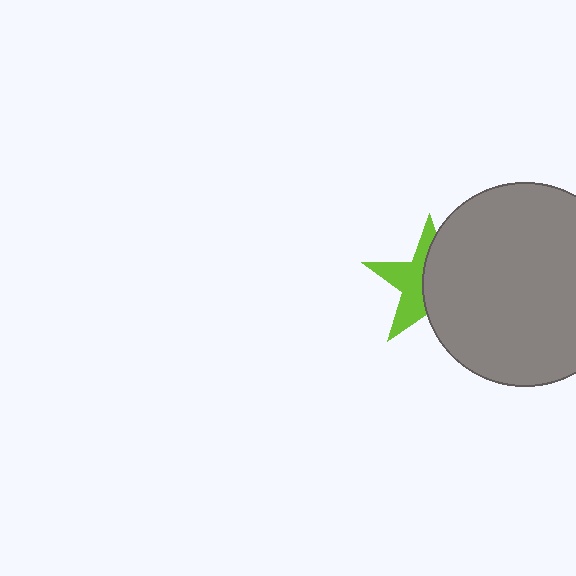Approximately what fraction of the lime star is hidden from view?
Roughly 54% of the lime star is hidden behind the gray circle.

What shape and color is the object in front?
The object in front is a gray circle.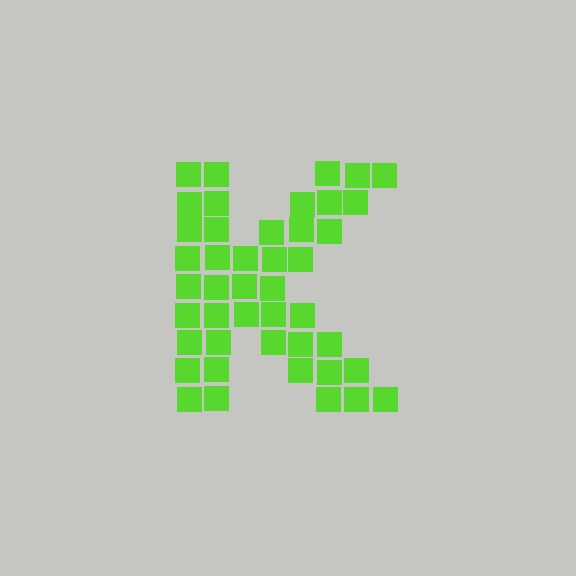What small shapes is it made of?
It is made of small squares.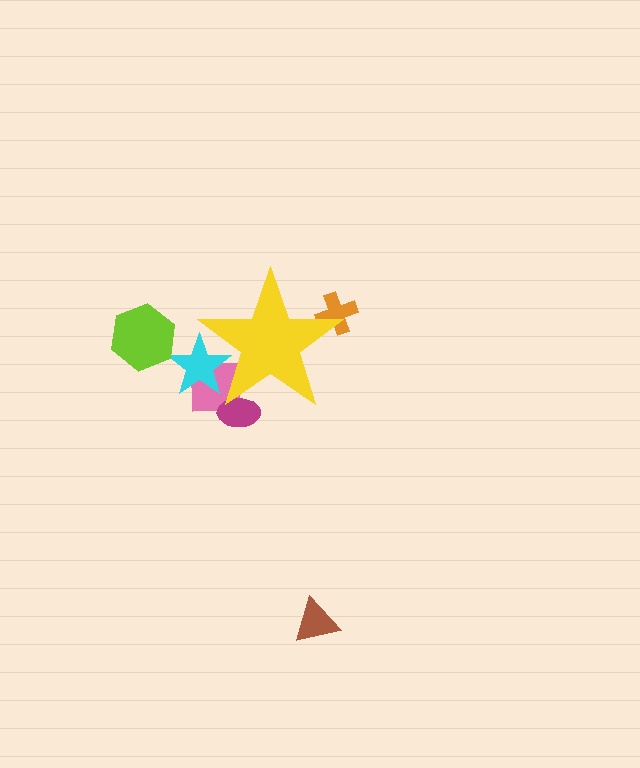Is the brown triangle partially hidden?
No, the brown triangle is fully visible.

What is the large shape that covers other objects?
A yellow star.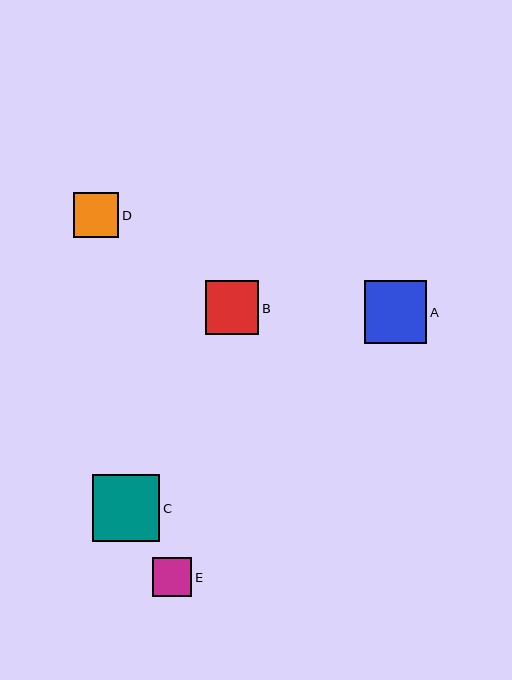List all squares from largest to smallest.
From largest to smallest: C, A, B, D, E.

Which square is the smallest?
Square E is the smallest with a size of approximately 39 pixels.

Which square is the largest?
Square C is the largest with a size of approximately 67 pixels.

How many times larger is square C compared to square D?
Square C is approximately 1.5 times the size of square D.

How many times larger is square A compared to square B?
Square A is approximately 1.2 times the size of square B.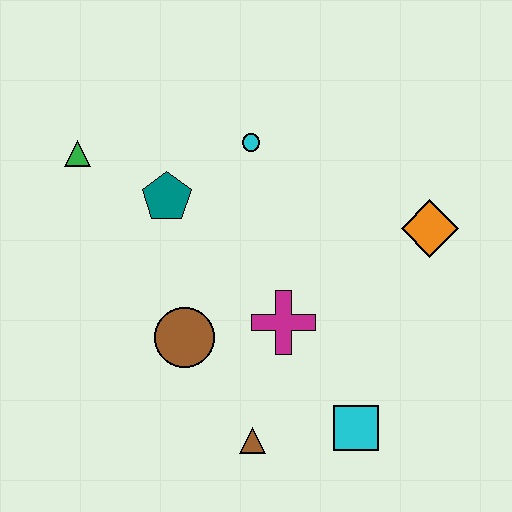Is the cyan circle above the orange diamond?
Yes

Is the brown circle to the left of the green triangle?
No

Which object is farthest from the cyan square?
The green triangle is farthest from the cyan square.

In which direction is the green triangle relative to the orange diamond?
The green triangle is to the left of the orange diamond.